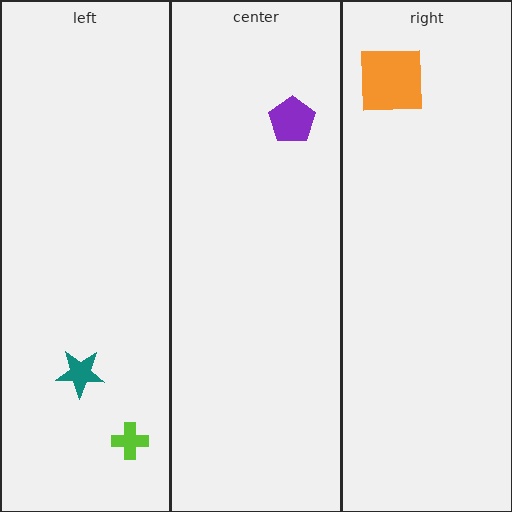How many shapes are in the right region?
1.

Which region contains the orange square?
The right region.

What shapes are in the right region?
The orange square.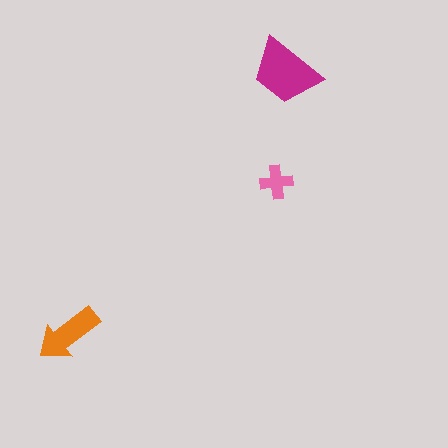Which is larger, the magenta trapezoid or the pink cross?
The magenta trapezoid.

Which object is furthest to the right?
The magenta trapezoid is rightmost.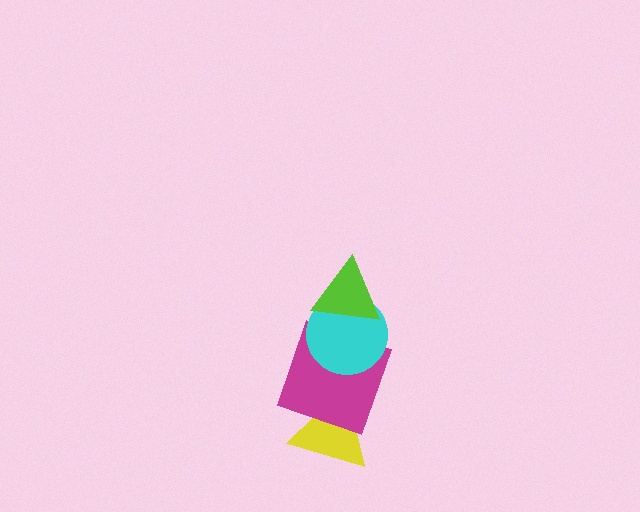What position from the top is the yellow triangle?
The yellow triangle is 4th from the top.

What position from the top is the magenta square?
The magenta square is 3rd from the top.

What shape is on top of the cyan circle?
The lime triangle is on top of the cyan circle.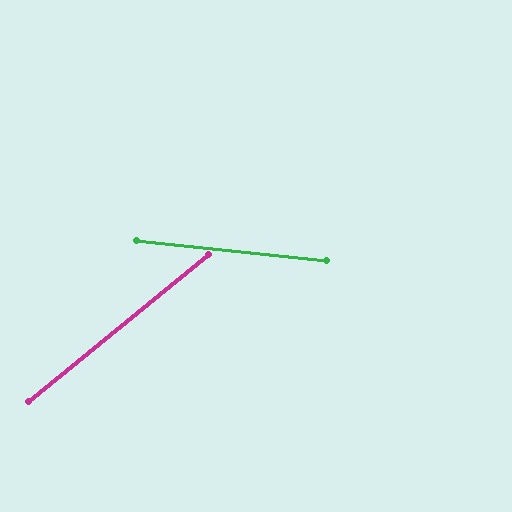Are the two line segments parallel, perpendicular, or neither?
Neither parallel nor perpendicular — they differ by about 46°.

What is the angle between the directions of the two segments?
Approximately 46 degrees.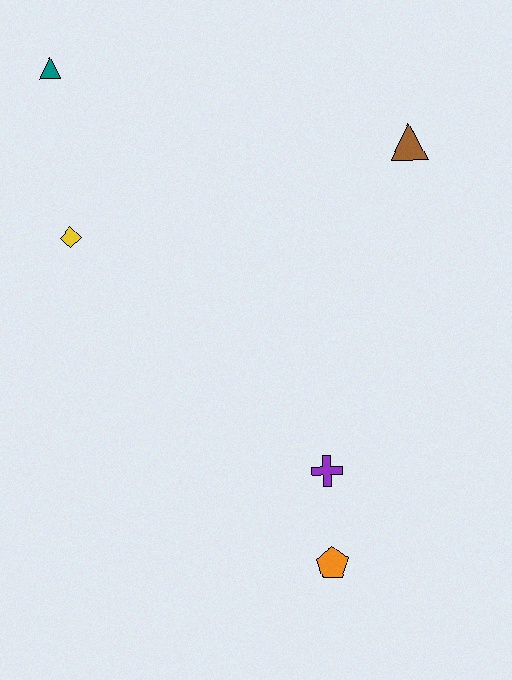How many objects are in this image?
There are 5 objects.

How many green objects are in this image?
There are no green objects.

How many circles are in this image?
There are no circles.